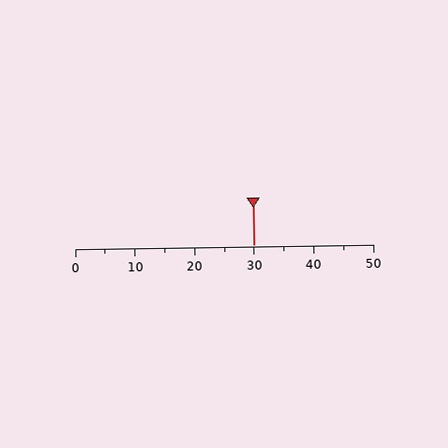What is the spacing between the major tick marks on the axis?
The major ticks are spaced 10 apart.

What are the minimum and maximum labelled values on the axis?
The axis runs from 0 to 50.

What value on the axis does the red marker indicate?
The marker indicates approximately 30.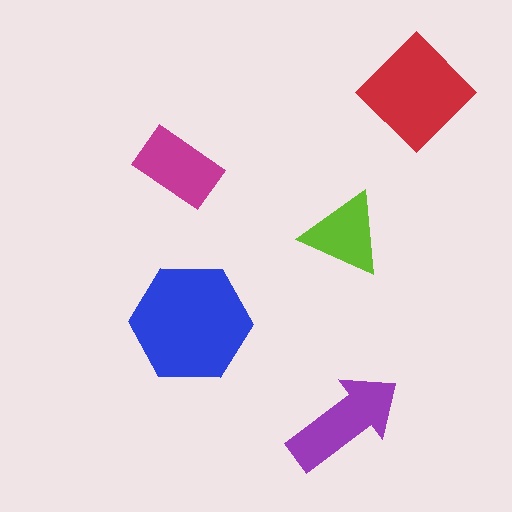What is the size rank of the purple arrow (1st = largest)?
3rd.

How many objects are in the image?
There are 5 objects in the image.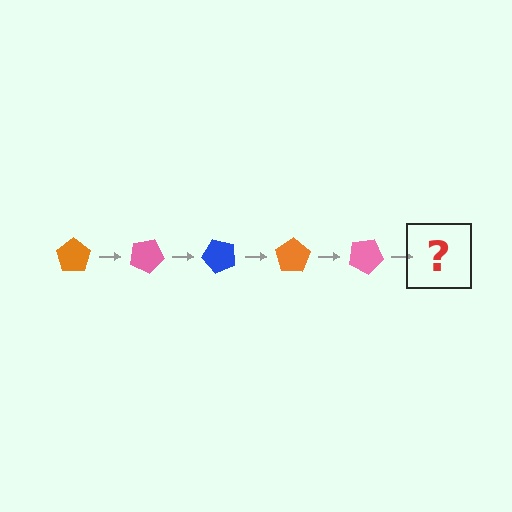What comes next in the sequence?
The next element should be a blue pentagon, rotated 125 degrees from the start.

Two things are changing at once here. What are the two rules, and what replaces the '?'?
The two rules are that it rotates 25 degrees each step and the color cycles through orange, pink, and blue. The '?' should be a blue pentagon, rotated 125 degrees from the start.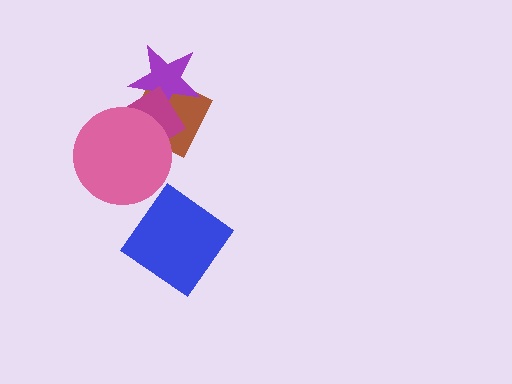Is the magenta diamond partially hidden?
Yes, it is partially covered by another shape.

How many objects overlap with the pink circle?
2 objects overlap with the pink circle.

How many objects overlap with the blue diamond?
0 objects overlap with the blue diamond.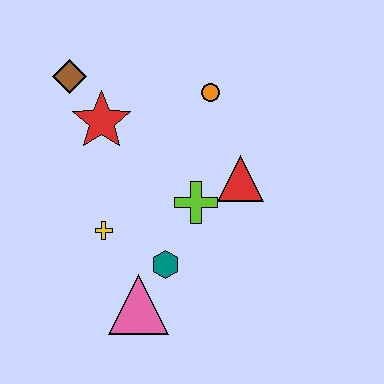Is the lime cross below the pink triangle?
No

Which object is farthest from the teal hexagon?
The brown diamond is farthest from the teal hexagon.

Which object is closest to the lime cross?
The red triangle is closest to the lime cross.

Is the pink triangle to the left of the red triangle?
Yes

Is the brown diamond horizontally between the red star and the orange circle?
No